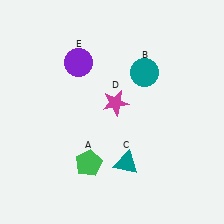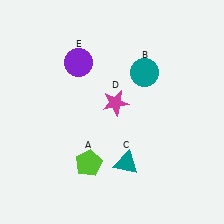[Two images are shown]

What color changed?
The pentagon (A) changed from green in Image 1 to lime in Image 2.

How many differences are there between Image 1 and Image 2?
There is 1 difference between the two images.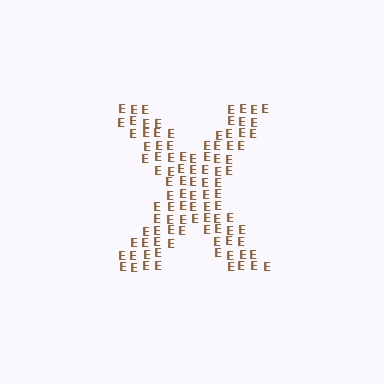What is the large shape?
The large shape is the letter X.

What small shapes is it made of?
It is made of small letter E's.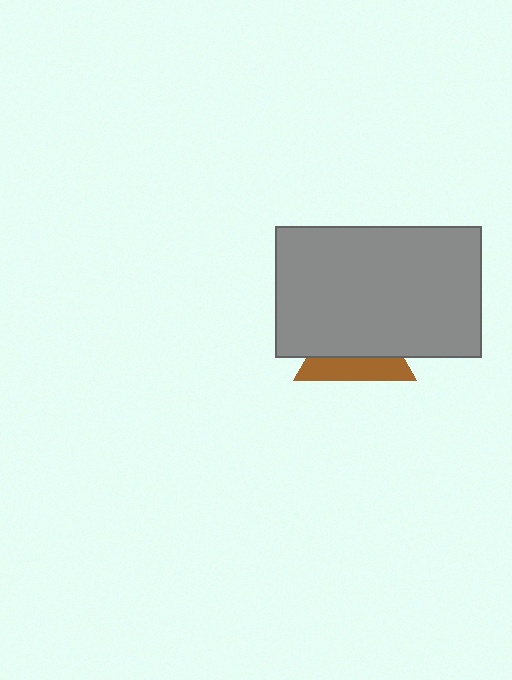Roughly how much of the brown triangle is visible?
A small part of it is visible (roughly 39%).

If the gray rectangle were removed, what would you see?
You would see the complete brown triangle.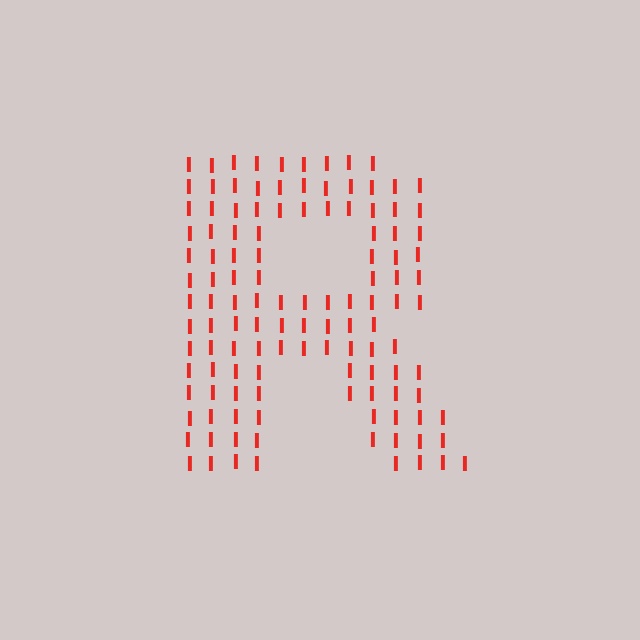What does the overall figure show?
The overall figure shows the letter R.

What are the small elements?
The small elements are letter I's.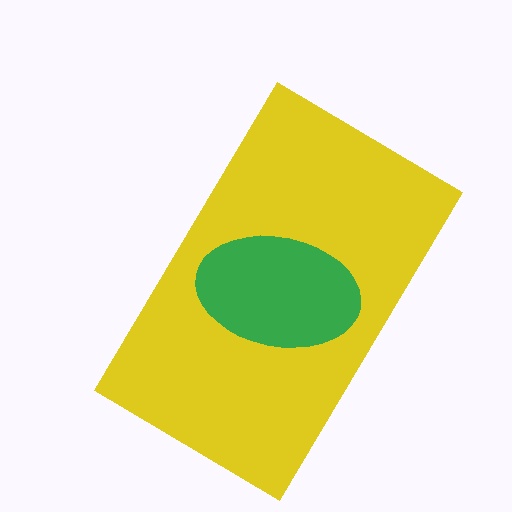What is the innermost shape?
The green ellipse.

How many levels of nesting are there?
2.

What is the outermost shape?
The yellow rectangle.